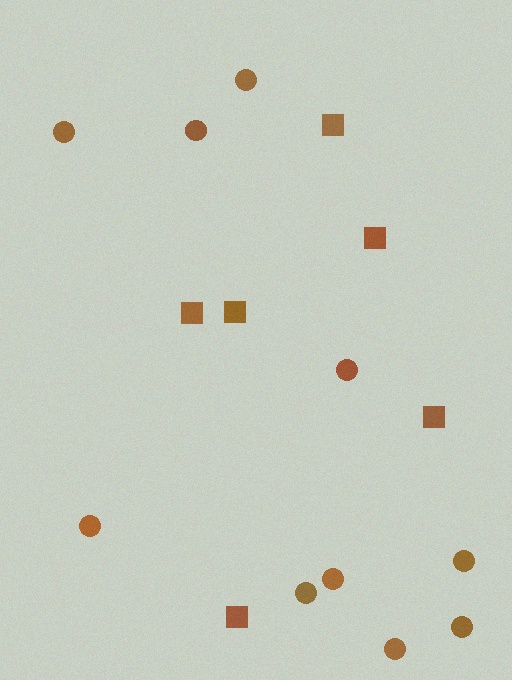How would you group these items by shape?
There are 2 groups: one group of circles (10) and one group of squares (6).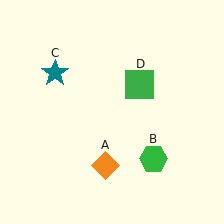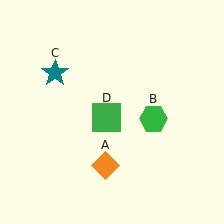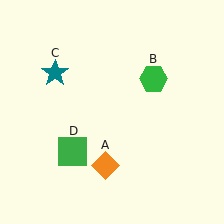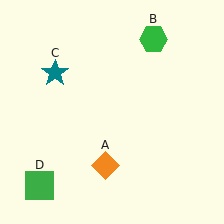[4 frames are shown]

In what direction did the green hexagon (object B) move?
The green hexagon (object B) moved up.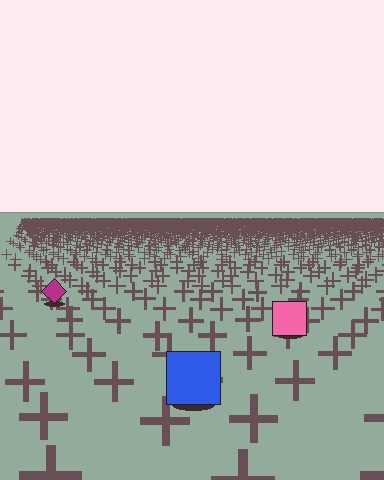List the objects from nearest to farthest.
From nearest to farthest: the blue square, the pink square, the magenta diamond.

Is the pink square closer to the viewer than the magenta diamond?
Yes. The pink square is closer — you can tell from the texture gradient: the ground texture is coarser near it.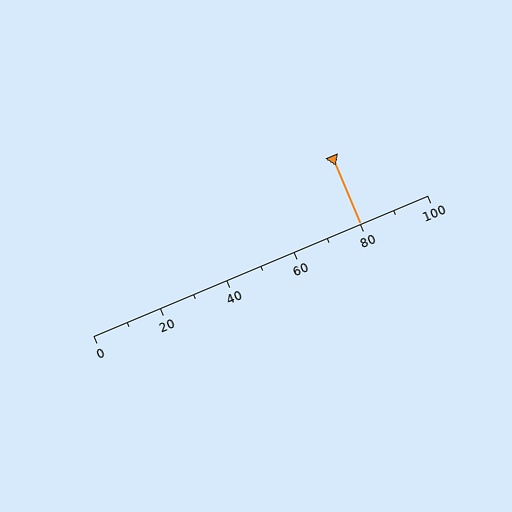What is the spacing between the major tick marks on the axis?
The major ticks are spaced 20 apart.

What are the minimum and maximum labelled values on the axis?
The axis runs from 0 to 100.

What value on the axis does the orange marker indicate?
The marker indicates approximately 80.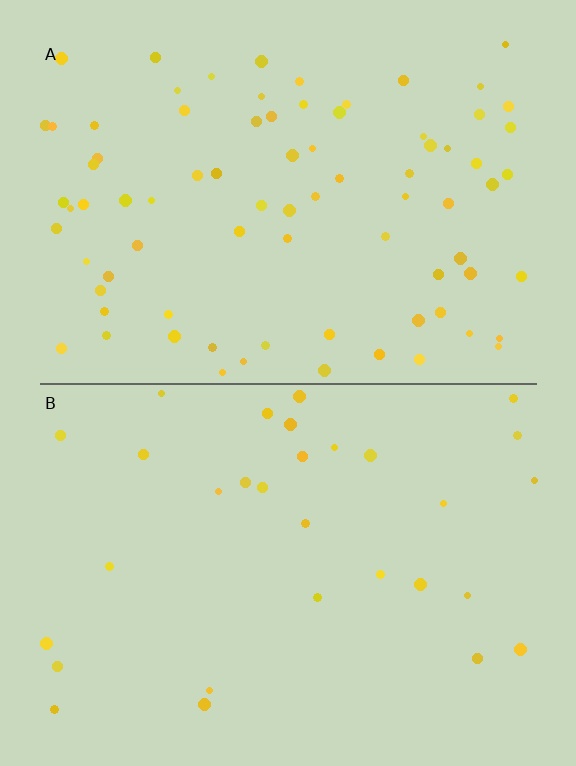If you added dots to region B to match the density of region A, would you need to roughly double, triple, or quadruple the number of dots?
Approximately triple.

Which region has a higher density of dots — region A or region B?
A (the top).